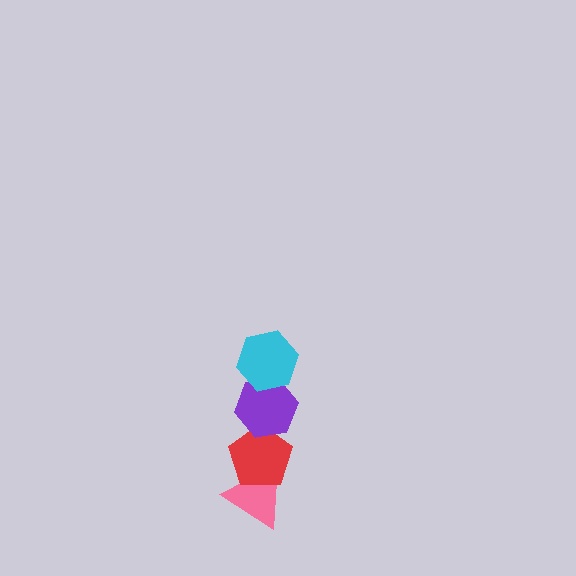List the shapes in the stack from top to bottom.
From top to bottom: the cyan hexagon, the purple hexagon, the red pentagon, the pink triangle.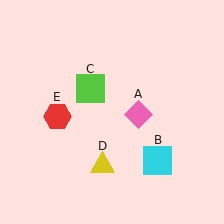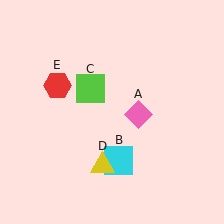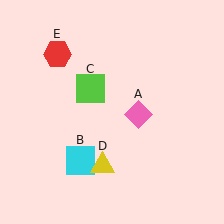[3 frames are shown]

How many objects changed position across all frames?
2 objects changed position: cyan square (object B), red hexagon (object E).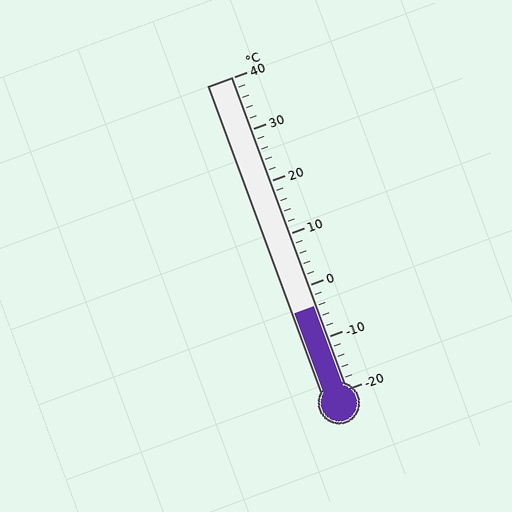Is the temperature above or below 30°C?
The temperature is below 30°C.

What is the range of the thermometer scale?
The thermometer scale ranges from -20°C to 40°C.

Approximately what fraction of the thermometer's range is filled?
The thermometer is filled to approximately 25% of its range.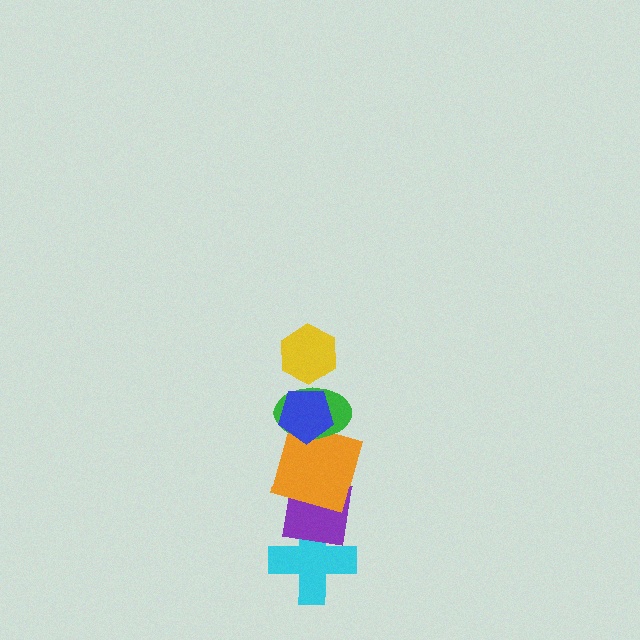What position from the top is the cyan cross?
The cyan cross is 6th from the top.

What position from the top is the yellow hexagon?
The yellow hexagon is 1st from the top.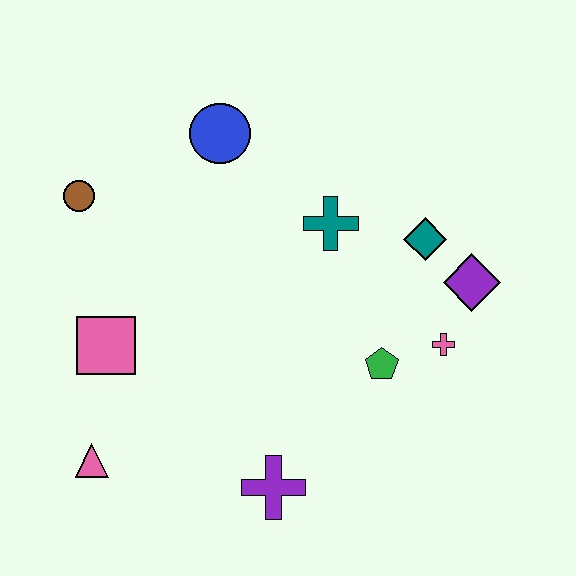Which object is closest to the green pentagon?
The pink cross is closest to the green pentagon.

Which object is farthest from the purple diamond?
The pink triangle is farthest from the purple diamond.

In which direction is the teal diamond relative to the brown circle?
The teal diamond is to the right of the brown circle.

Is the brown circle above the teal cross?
Yes